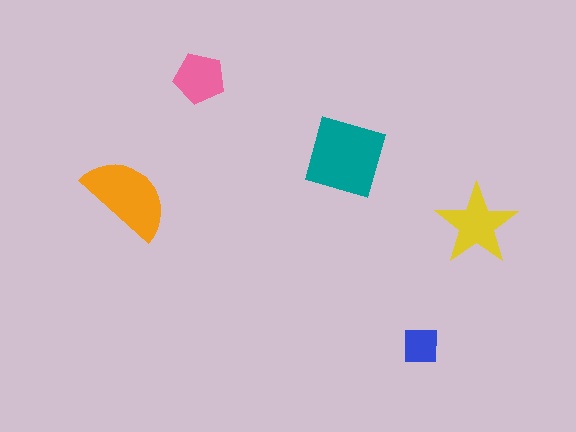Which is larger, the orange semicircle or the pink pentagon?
The orange semicircle.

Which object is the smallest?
The blue square.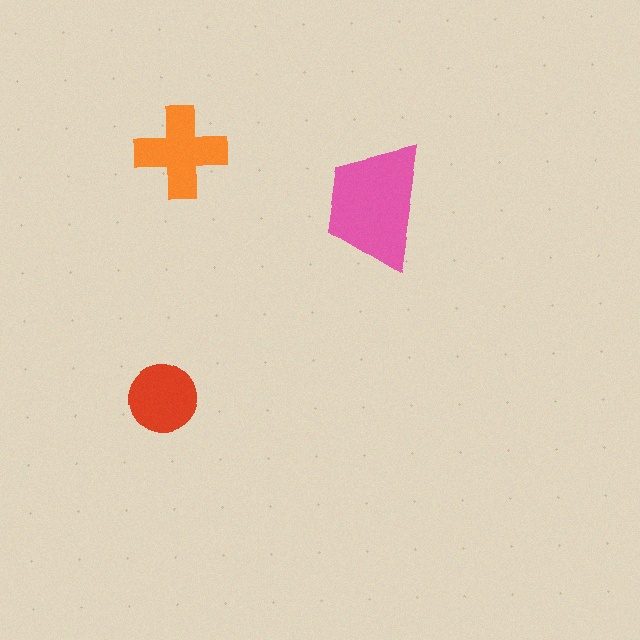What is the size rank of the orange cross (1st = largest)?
2nd.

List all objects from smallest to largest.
The red circle, the orange cross, the pink trapezoid.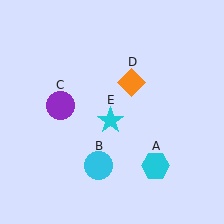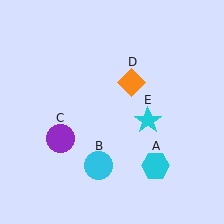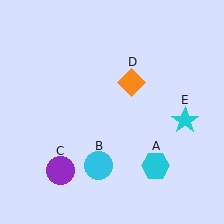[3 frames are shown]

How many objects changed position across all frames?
2 objects changed position: purple circle (object C), cyan star (object E).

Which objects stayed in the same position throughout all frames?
Cyan hexagon (object A) and cyan circle (object B) and orange diamond (object D) remained stationary.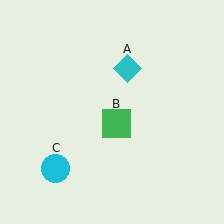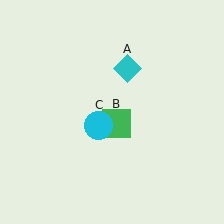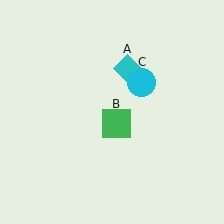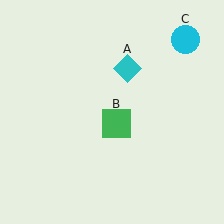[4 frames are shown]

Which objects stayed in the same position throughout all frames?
Cyan diamond (object A) and green square (object B) remained stationary.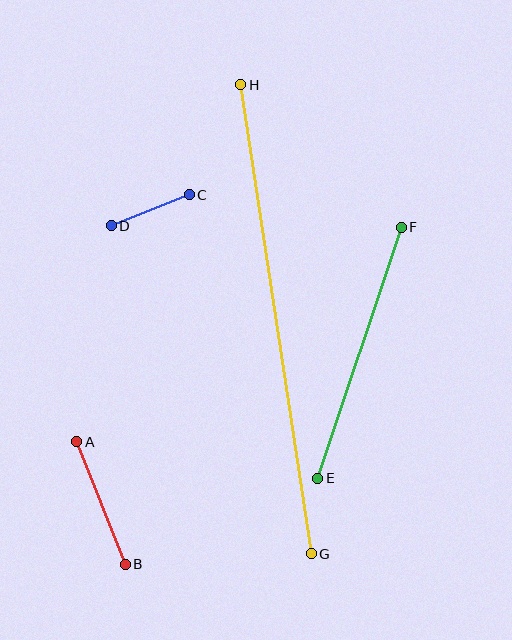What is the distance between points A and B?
The distance is approximately 131 pixels.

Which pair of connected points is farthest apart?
Points G and H are farthest apart.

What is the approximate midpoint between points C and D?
The midpoint is at approximately (150, 210) pixels.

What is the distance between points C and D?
The distance is approximately 84 pixels.